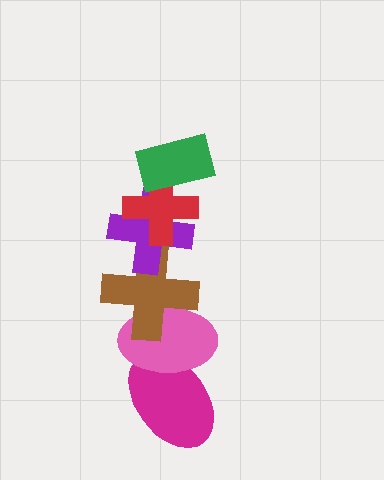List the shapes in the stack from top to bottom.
From top to bottom: the green rectangle, the red cross, the purple cross, the brown cross, the pink ellipse, the magenta ellipse.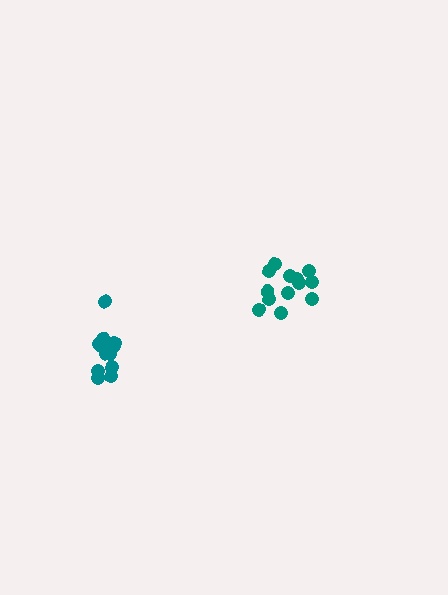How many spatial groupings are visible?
There are 2 spatial groupings.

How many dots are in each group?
Group 1: 12 dots, Group 2: 13 dots (25 total).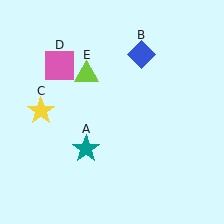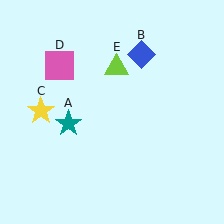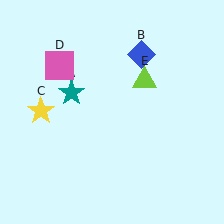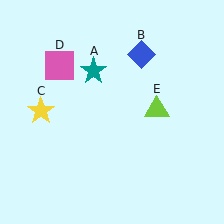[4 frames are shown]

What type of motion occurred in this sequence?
The teal star (object A), lime triangle (object E) rotated clockwise around the center of the scene.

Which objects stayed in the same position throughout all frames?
Blue diamond (object B) and yellow star (object C) and pink square (object D) remained stationary.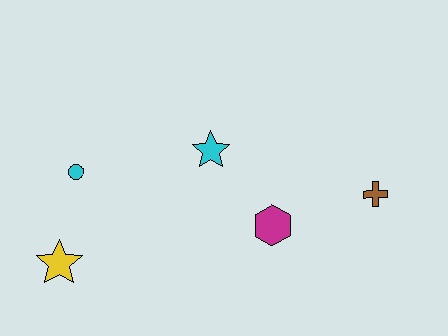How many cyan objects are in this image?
There are 2 cyan objects.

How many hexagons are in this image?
There is 1 hexagon.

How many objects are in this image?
There are 5 objects.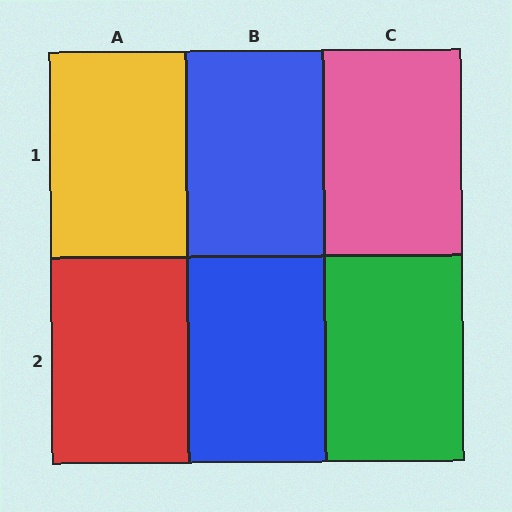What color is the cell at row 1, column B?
Blue.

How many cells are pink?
1 cell is pink.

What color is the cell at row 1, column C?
Pink.